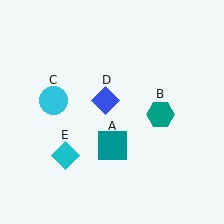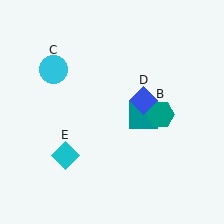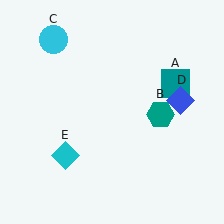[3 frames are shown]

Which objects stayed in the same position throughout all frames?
Teal hexagon (object B) and cyan diamond (object E) remained stationary.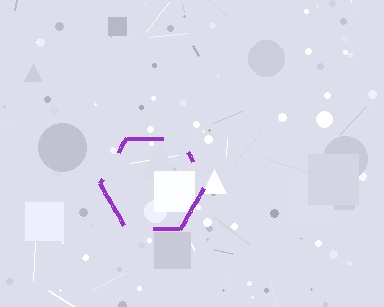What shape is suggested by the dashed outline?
The dashed outline suggests a hexagon.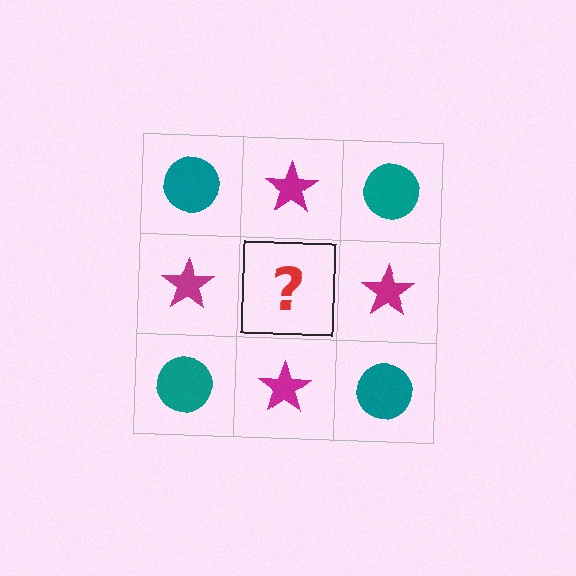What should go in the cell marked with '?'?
The missing cell should contain a teal circle.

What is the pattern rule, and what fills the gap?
The rule is that it alternates teal circle and magenta star in a checkerboard pattern. The gap should be filled with a teal circle.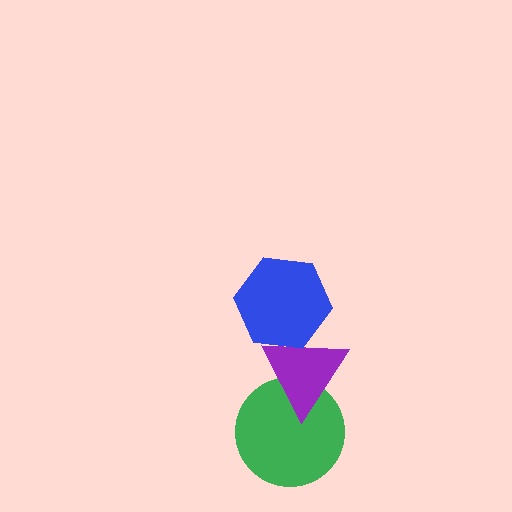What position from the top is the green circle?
The green circle is 3rd from the top.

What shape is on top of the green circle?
The purple triangle is on top of the green circle.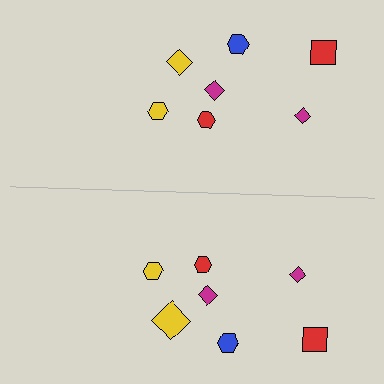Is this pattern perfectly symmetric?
No, the pattern is not perfectly symmetric. The yellow diamond on the bottom side has a different size than its mirror counterpart.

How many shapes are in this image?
There are 14 shapes in this image.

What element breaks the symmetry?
The yellow diamond on the bottom side has a different size than its mirror counterpart.